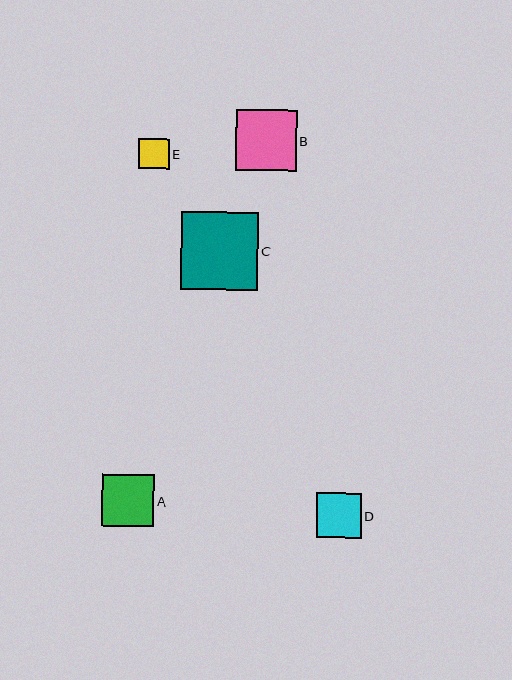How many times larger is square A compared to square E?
Square A is approximately 1.7 times the size of square E.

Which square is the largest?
Square C is the largest with a size of approximately 77 pixels.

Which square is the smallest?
Square E is the smallest with a size of approximately 31 pixels.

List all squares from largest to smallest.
From largest to smallest: C, B, A, D, E.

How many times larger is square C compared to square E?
Square C is approximately 2.5 times the size of square E.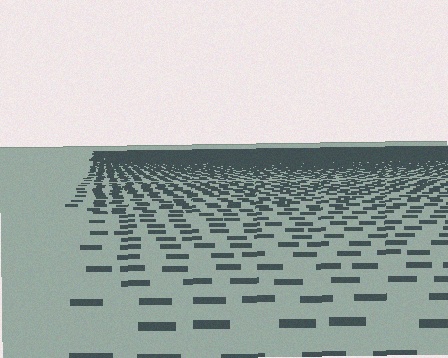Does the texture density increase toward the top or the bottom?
Density increases toward the top.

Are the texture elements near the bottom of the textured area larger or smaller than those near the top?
Larger. Near the bottom, elements are closer to the viewer and appear at a bigger on-screen size.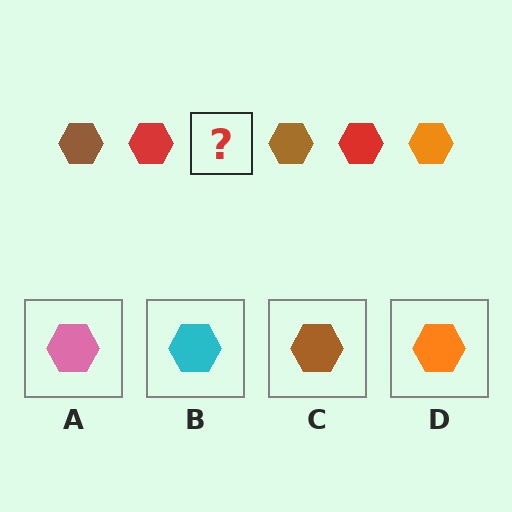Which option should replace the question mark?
Option D.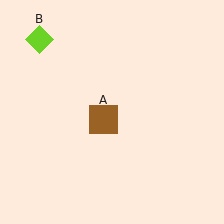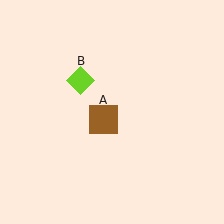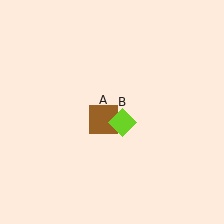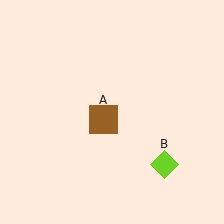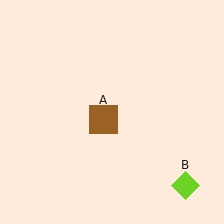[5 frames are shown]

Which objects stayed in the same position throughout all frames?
Brown square (object A) remained stationary.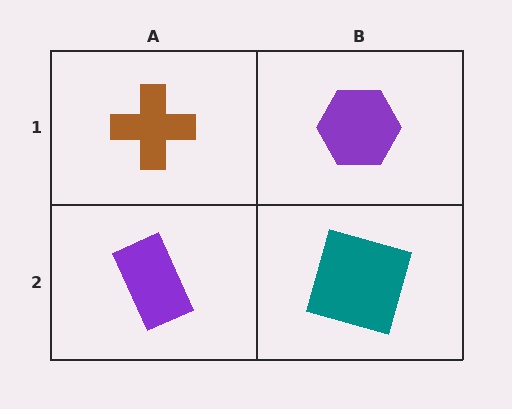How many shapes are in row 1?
2 shapes.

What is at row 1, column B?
A purple hexagon.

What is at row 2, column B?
A teal square.